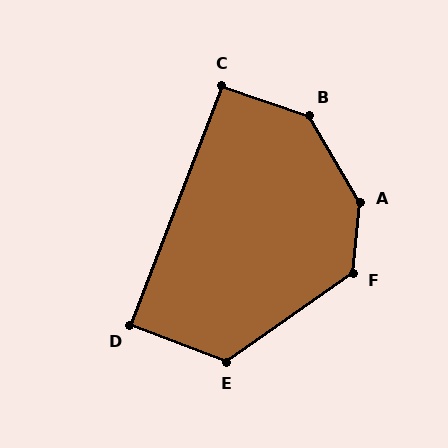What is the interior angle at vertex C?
Approximately 92 degrees (approximately right).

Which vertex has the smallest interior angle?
D, at approximately 90 degrees.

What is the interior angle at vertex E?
Approximately 124 degrees (obtuse).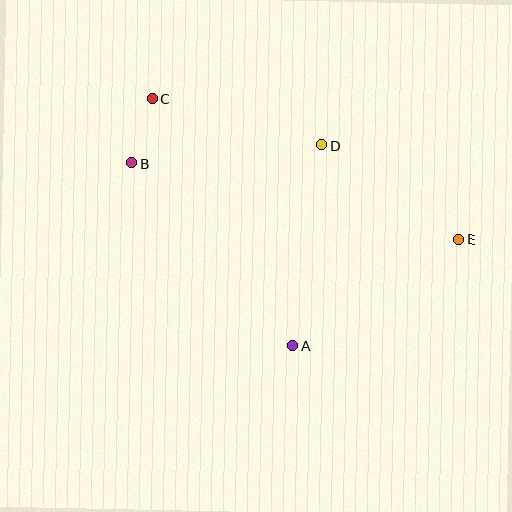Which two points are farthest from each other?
Points C and E are farthest from each other.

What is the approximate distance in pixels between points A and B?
The distance between A and B is approximately 243 pixels.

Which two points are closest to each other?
Points B and C are closest to each other.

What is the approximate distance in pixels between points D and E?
The distance between D and E is approximately 167 pixels.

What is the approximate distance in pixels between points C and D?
The distance between C and D is approximately 176 pixels.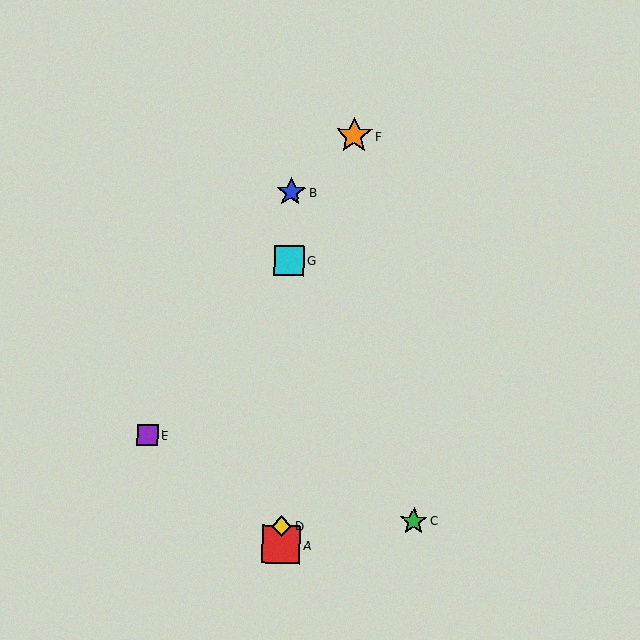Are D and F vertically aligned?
No, D is at x≈281 and F is at x≈354.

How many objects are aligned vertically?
4 objects (A, B, D, G) are aligned vertically.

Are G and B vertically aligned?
Yes, both are at x≈289.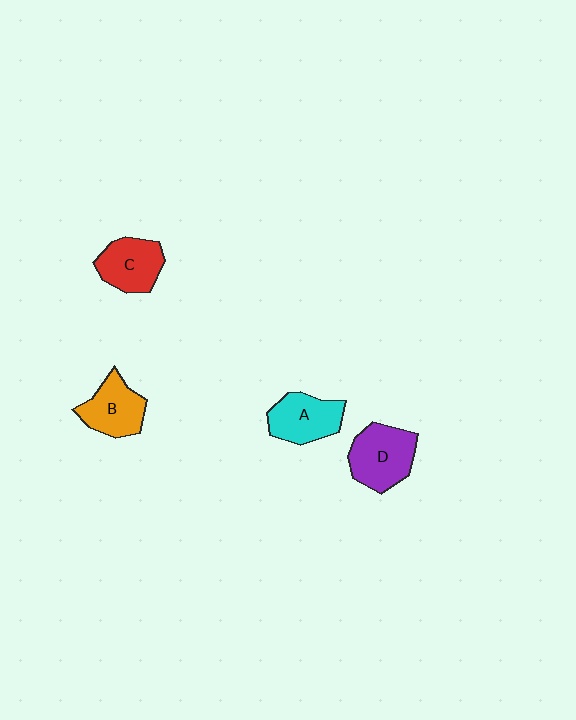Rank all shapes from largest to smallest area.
From largest to smallest: D (purple), A (cyan), B (orange), C (red).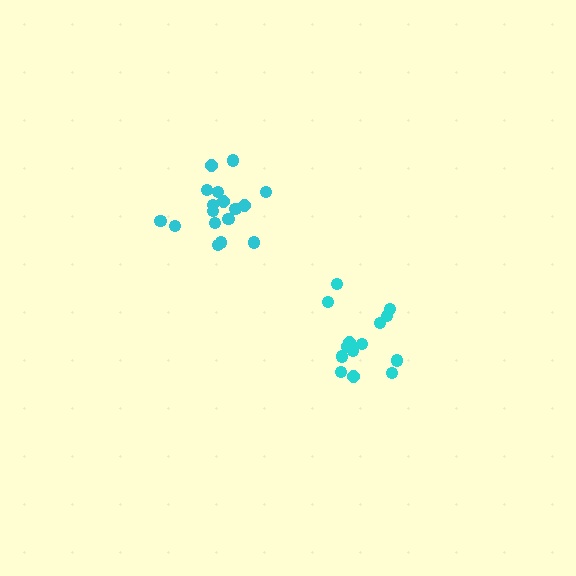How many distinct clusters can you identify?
There are 2 distinct clusters.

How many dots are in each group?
Group 1: 14 dots, Group 2: 17 dots (31 total).